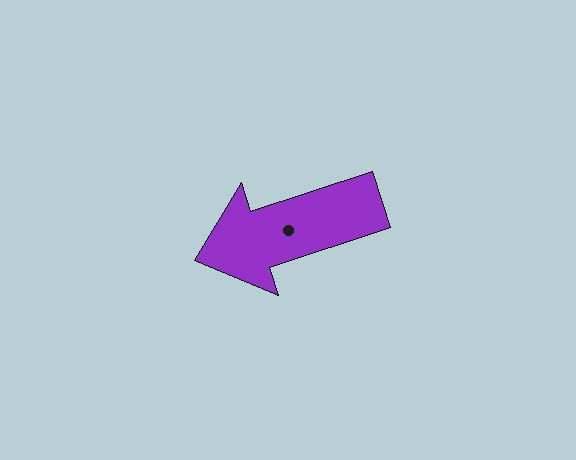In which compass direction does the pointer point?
West.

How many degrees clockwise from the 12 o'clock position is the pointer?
Approximately 252 degrees.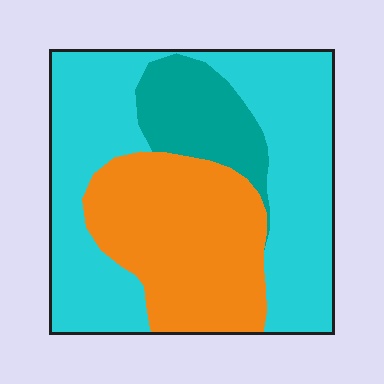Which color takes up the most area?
Cyan, at roughly 55%.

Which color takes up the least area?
Teal, at roughly 15%.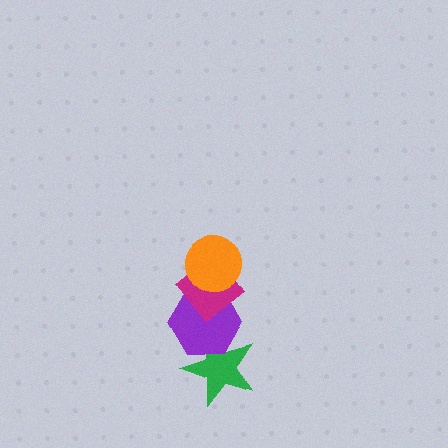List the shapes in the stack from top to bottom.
From top to bottom: the orange circle, the magenta diamond, the purple hexagon, the green star.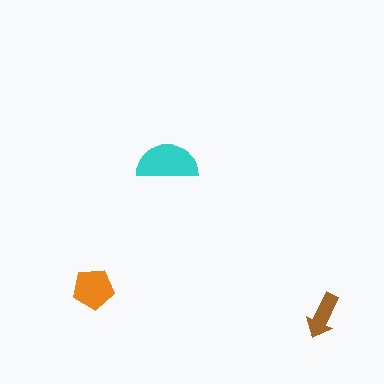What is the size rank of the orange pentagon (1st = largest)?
2nd.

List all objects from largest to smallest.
The cyan semicircle, the orange pentagon, the brown arrow.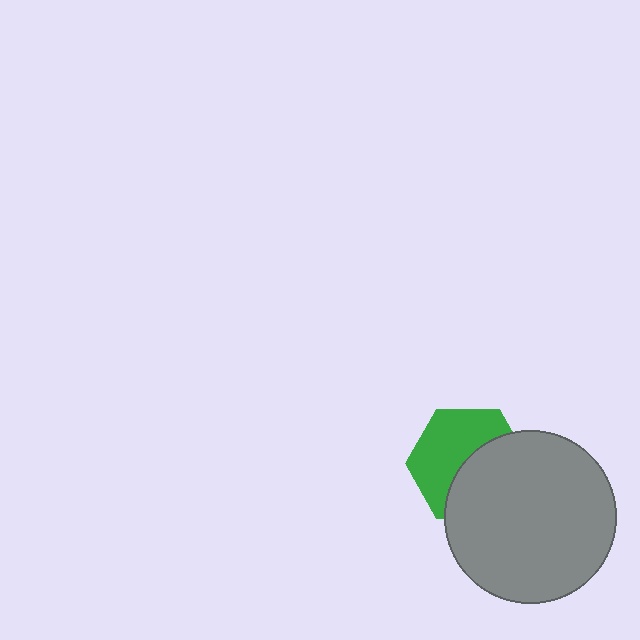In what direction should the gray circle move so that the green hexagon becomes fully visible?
The gray circle should move toward the lower-right. That is the shortest direction to clear the overlap and leave the green hexagon fully visible.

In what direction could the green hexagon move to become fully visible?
The green hexagon could move toward the upper-left. That would shift it out from behind the gray circle entirely.